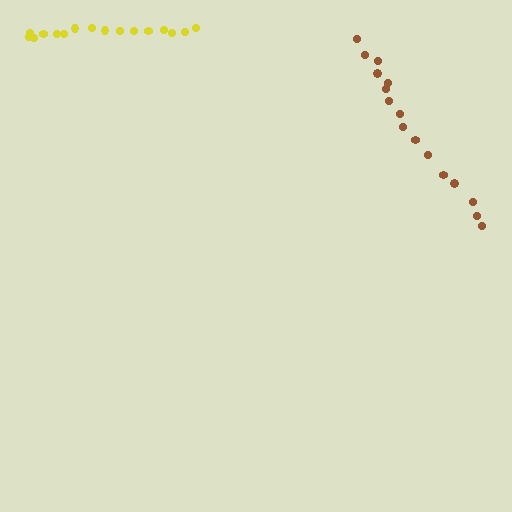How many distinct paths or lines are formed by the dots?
There are 2 distinct paths.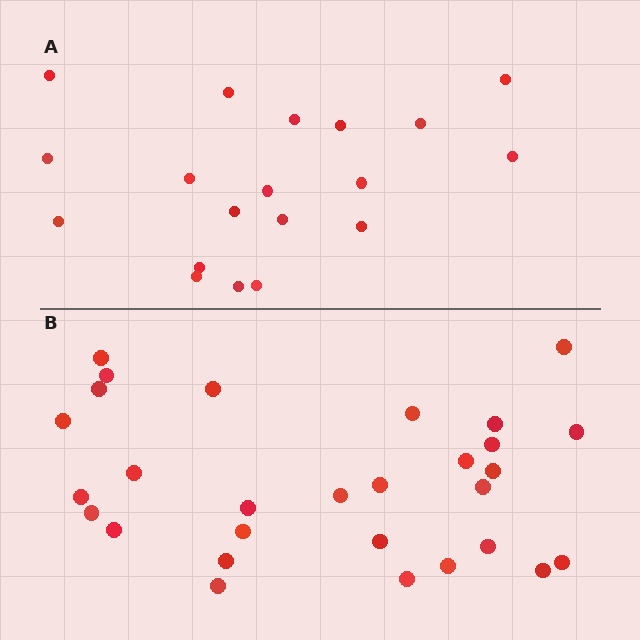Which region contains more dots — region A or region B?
Region B (the bottom region) has more dots.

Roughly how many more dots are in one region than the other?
Region B has roughly 10 or so more dots than region A.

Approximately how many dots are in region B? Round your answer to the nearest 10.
About 30 dots. (The exact count is 29, which rounds to 30.)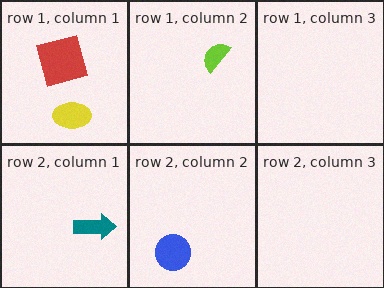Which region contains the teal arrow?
The row 2, column 1 region.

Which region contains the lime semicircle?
The row 1, column 2 region.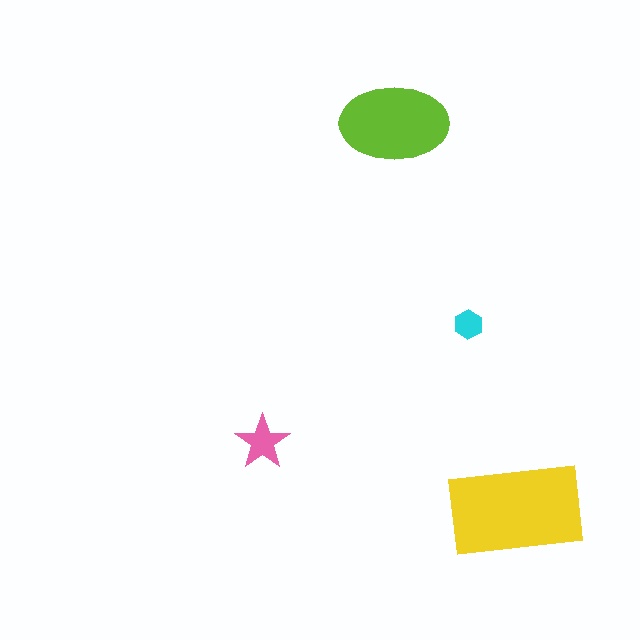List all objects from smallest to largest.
The cyan hexagon, the pink star, the lime ellipse, the yellow rectangle.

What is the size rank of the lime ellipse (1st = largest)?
2nd.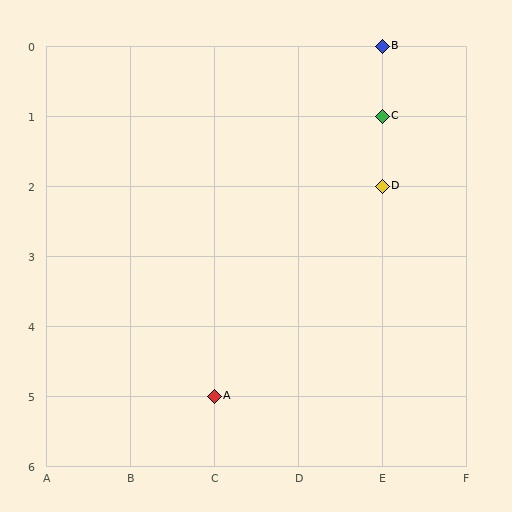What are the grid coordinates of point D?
Point D is at grid coordinates (E, 2).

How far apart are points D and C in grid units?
Points D and C are 1 row apart.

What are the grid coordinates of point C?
Point C is at grid coordinates (E, 1).